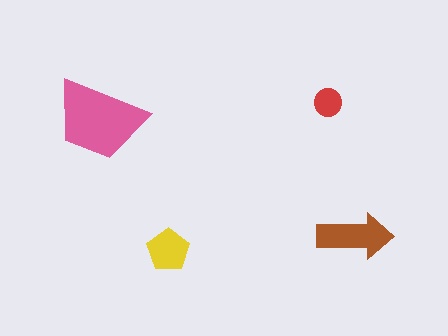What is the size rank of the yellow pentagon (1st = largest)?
3rd.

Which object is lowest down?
The yellow pentagon is bottommost.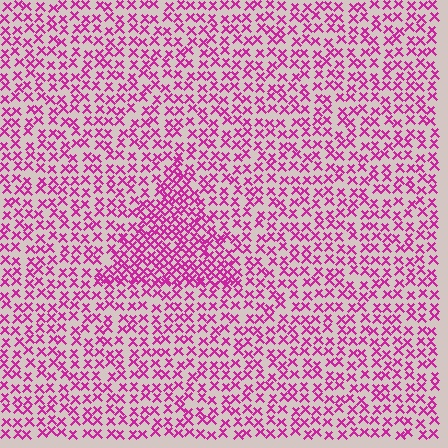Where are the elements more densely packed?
The elements are more densely packed inside the triangle boundary.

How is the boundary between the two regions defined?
The boundary is defined by a change in element density (approximately 1.8x ratio). All elements are the same color, size, and shape.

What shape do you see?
I see a triangle.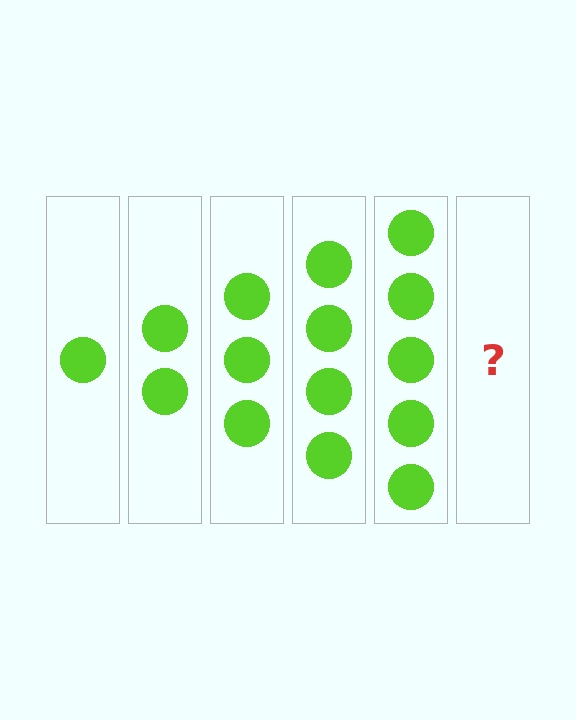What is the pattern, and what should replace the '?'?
The pattern is that each step adds one more circle. The '?' should be 6 circles.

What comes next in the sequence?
The next element should be 6 circles.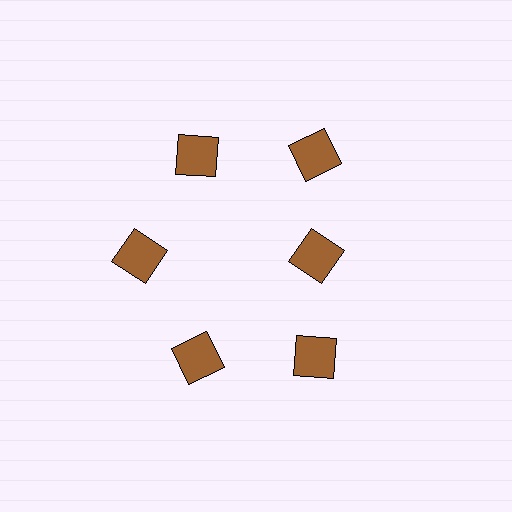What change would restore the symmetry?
The symmetry would be restored by moving it outward, back onto the ring so that all 6 squares sit at equal angles and equal distance from the center.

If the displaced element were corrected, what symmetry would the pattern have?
It would have 6-fold rotational symmetry — the pattern would map onto itself every 60 degrees.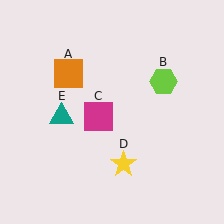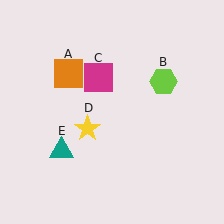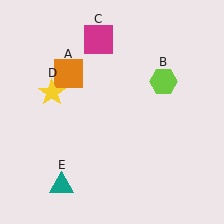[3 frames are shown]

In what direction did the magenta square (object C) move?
The magenta square (object C) moved up.